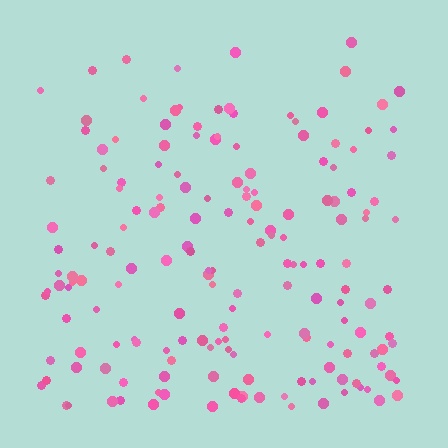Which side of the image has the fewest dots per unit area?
The top.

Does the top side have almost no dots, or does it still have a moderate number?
Still a moderate number, just noticeably fewer than the bottom.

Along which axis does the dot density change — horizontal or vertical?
Vertical.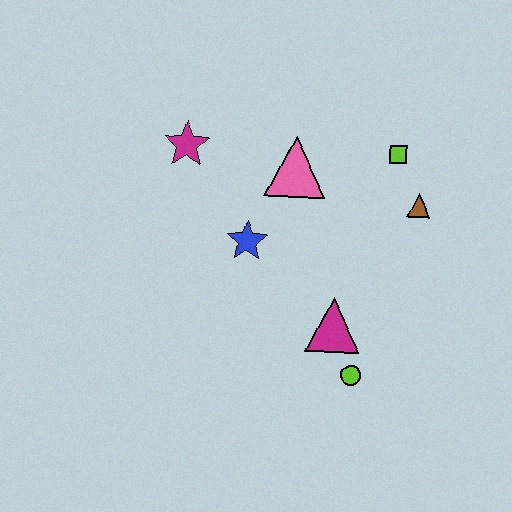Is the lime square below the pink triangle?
No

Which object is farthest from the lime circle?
The magenta star is farthest from the lime circle.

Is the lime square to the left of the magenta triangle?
No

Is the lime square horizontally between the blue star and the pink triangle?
No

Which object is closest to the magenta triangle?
The lime circle is closest to the magenta triangle.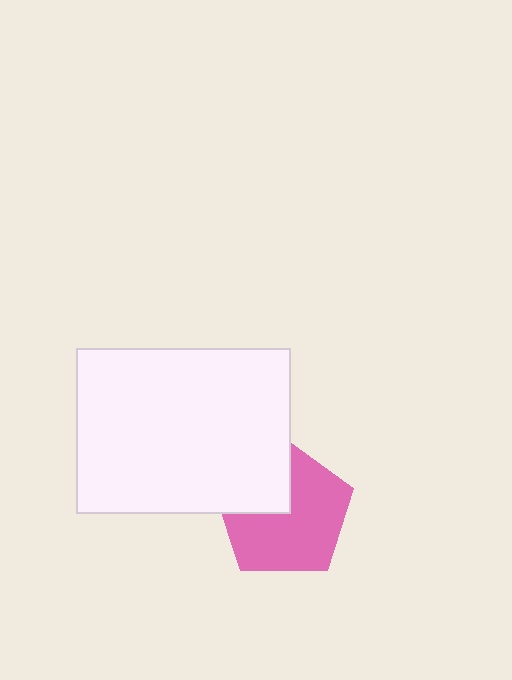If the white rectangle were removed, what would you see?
You would see the complete pink pentagon.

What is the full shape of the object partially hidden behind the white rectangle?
The partially hidden object is a pink pentagon.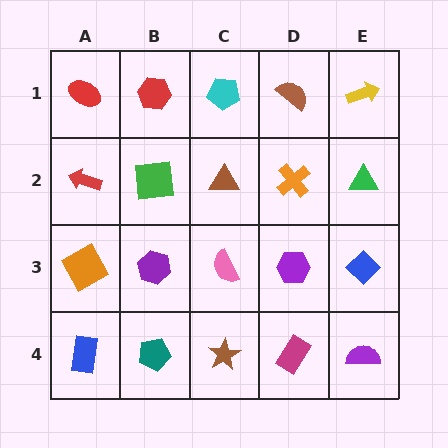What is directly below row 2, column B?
A purple hexagon.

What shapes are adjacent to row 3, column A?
A red arrow (row 2, column A), a blue rectangle (row 4, column A), a purple hexagon (row 3, column B).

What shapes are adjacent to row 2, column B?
A red hexagon (row 1, column B), a purple hexagon (row 3, column B), a red arrow (row 2, column A), a brown triangle (row 2, column C).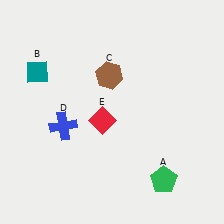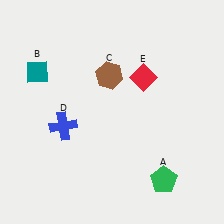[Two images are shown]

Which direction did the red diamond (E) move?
The red diamond (E) moved up.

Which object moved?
The red diamond (E) moved up.